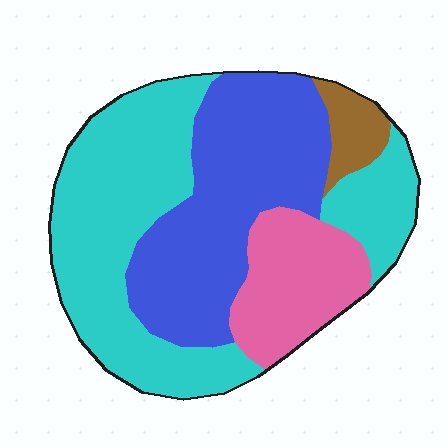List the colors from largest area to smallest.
From largest to smallest: cyan, blue, pink, brown.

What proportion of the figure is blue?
Blue covers 34% of the figure.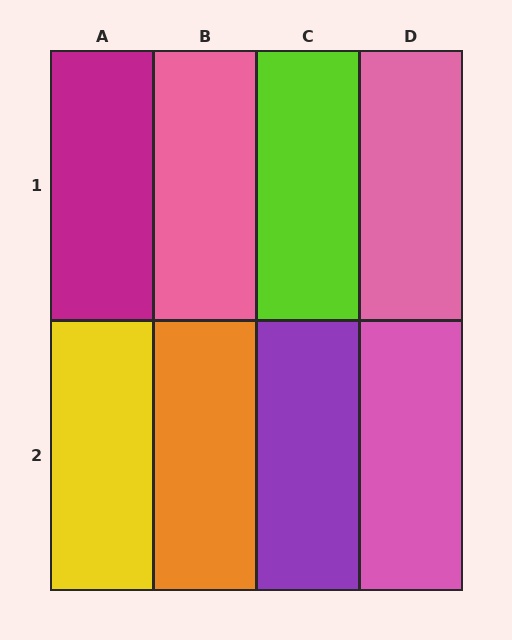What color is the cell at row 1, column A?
Magenta.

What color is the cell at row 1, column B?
Pink.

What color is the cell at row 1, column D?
Pink.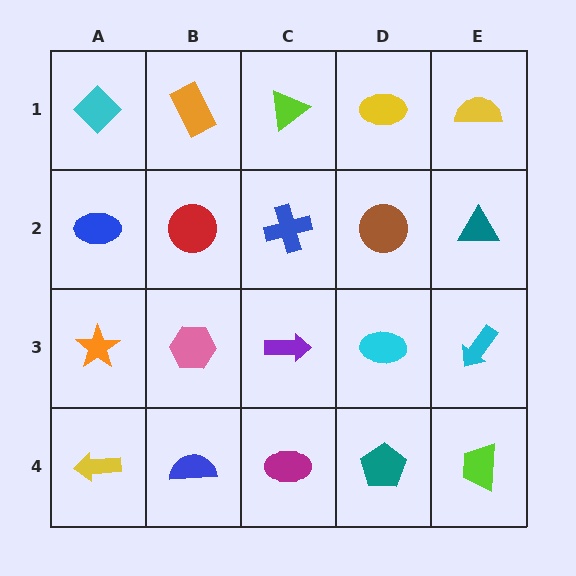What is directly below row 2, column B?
A pink hexagon.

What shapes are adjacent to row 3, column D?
A brown circle (row 2, column D), a teal pentagon (row 4, column D), a purple arrow (row 3, column C), a cyan arrow (row 3, column E).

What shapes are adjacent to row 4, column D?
A cyan ellipse (row 3, column D), a magenta ellipse (row 4, column C), a lime trapezoid (row 4, column E).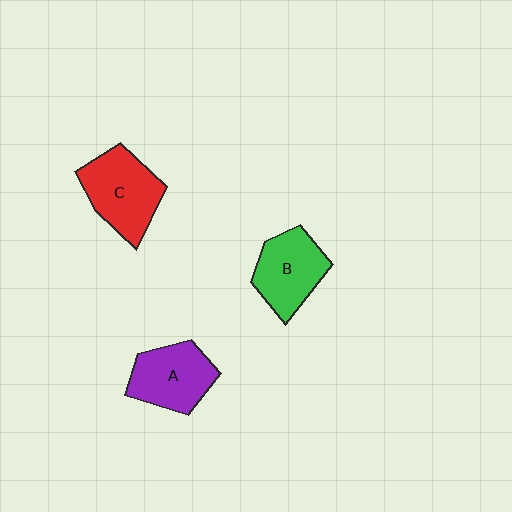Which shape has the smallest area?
Shape B (green).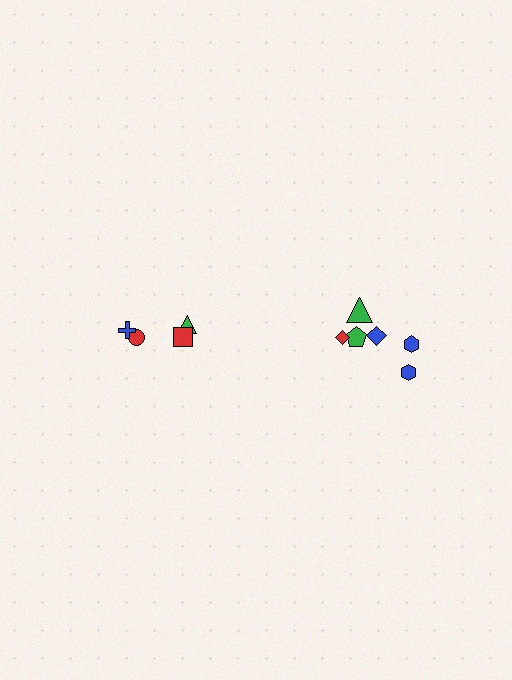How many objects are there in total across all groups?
There are 10 objects.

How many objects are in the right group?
There are 6 objects.